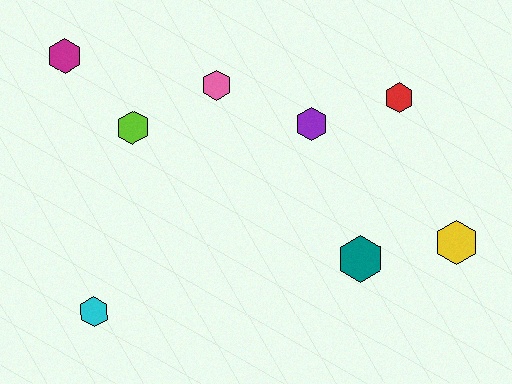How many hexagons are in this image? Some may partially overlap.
There are 8 hexagons.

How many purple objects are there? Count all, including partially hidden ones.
There is 1 purple object.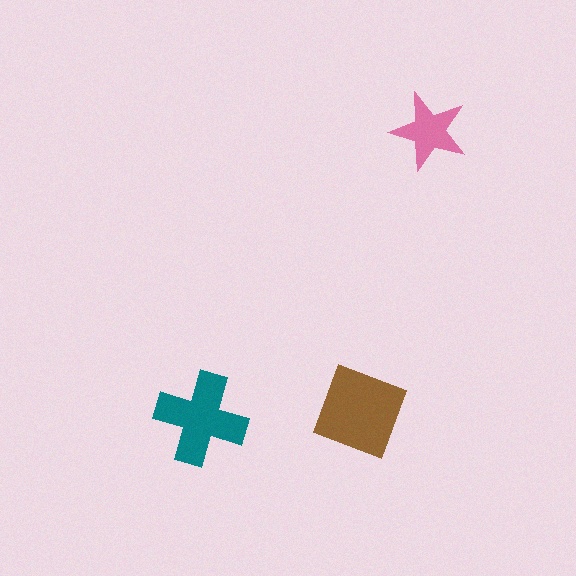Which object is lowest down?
The teal cross is bottommost.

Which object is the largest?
The brown diamond.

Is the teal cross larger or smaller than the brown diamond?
Smaller.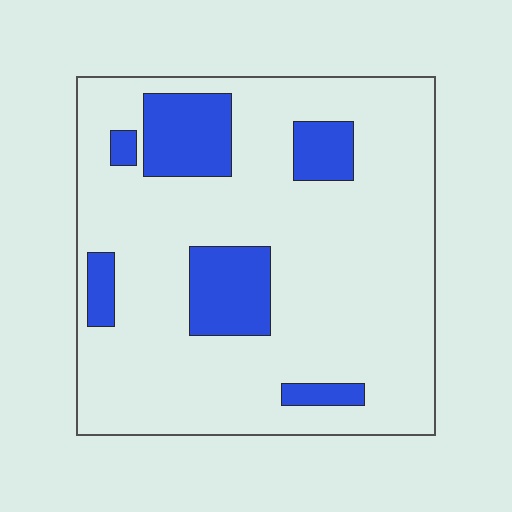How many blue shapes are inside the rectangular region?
6.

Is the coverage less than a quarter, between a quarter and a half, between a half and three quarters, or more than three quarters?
Less than a quarter.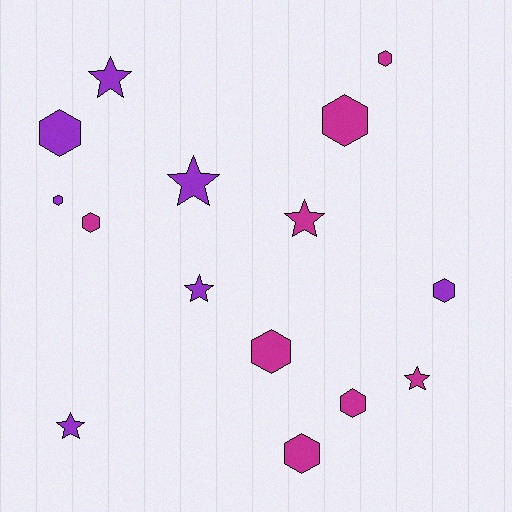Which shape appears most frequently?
Hexagon, with 9 objects.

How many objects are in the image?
There are 15 objects.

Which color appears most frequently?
Magenta, with 8 objects.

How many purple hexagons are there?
There are 3 purple hexagons.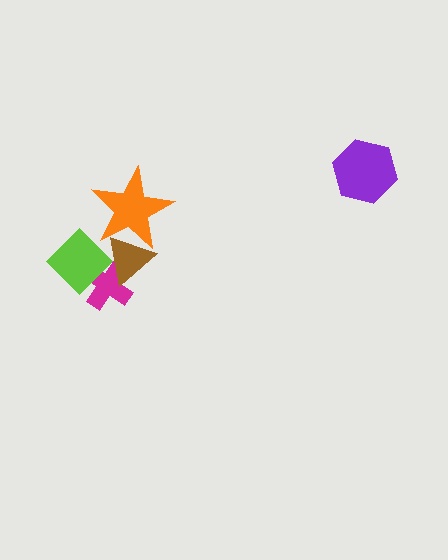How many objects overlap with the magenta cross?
2 objects overlap with the magenta cross.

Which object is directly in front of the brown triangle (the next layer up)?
The orange star is directly in front of the brown triangle.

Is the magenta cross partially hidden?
Yes, it is partially covered by another shape.